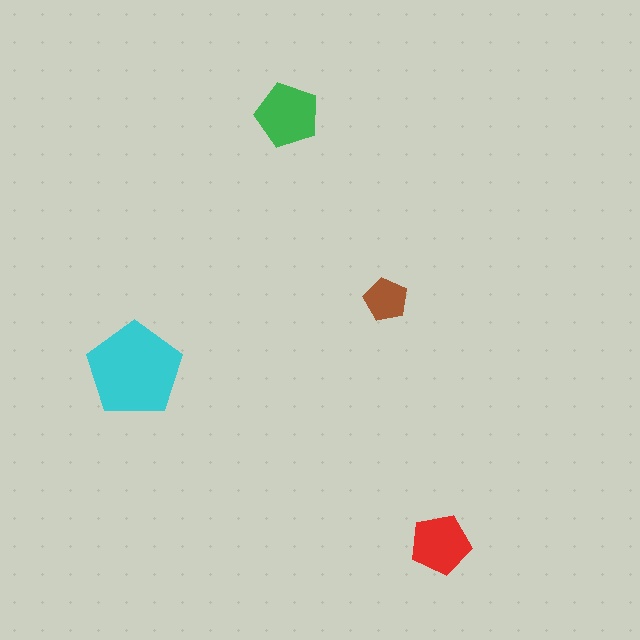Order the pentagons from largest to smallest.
the cyan one, the green one, the red one, the brown one.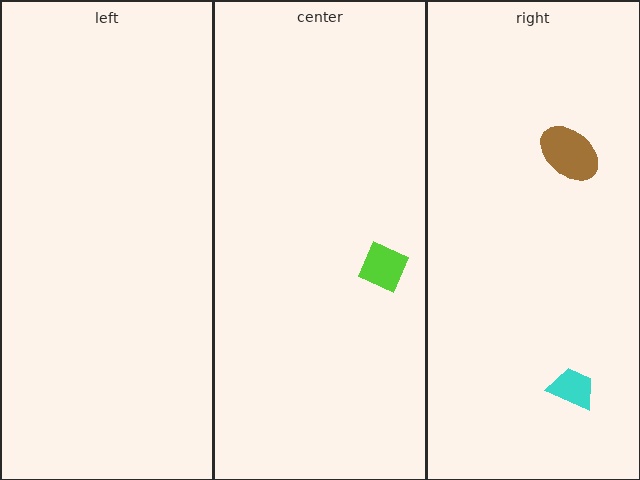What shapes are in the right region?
The brown ellipse, the cyan trapezoid.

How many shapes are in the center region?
1.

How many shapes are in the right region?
2.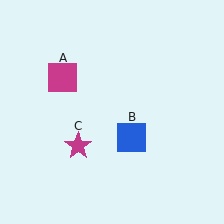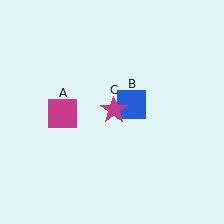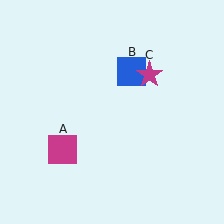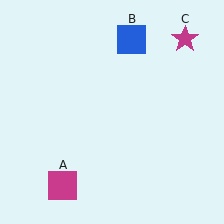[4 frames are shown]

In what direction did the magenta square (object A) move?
The magenta square (object A) moved down.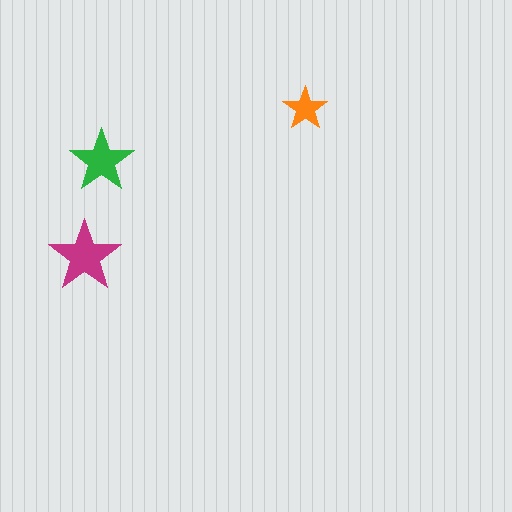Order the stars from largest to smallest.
the magenta one, the green one, the orange one.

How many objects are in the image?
There are 3 objects in the image.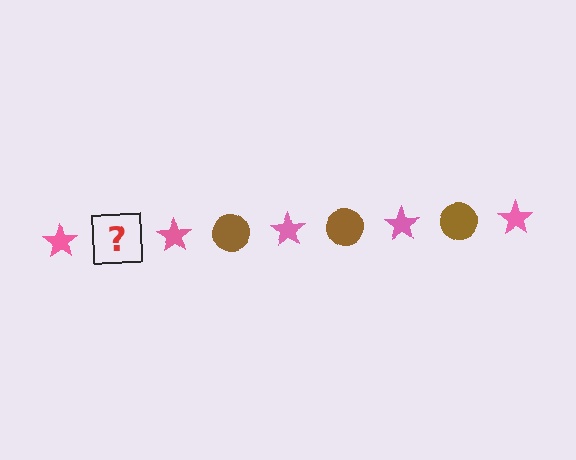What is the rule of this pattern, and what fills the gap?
The rule is that the pattern alternates between pink star and brown circle. The gap should be filled with a brown circle.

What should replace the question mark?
The question mark should be replaced with a brown circle.